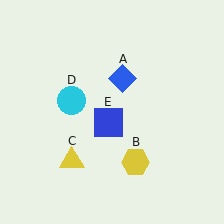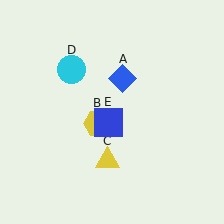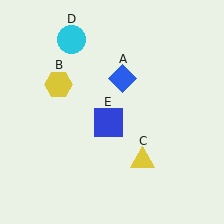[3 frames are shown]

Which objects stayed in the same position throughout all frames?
Blue diamond (object A) and blue square (object E) remained stationary.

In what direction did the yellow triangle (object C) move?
The yellow triangle (object C) moved right.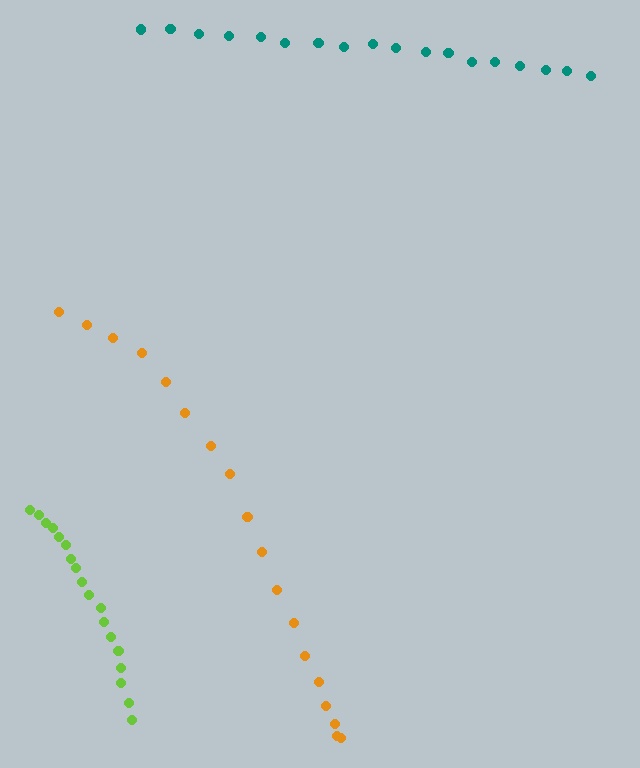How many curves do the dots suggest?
There are 3 distinct paths.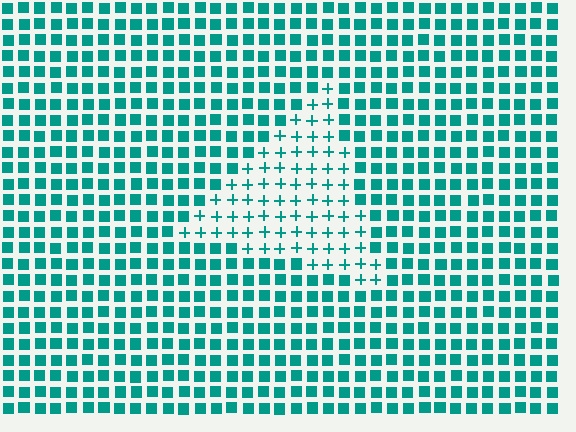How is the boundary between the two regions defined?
The boundary is defined by a change in element shape: plus signs inside vs. squares outside. All elements share the same color and spacing.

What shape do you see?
I see a triangle.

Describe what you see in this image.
The image is filled with small teal elements arranged in a uniform grid. A triangle-shaped region contains plus signs, while the surrounding area contains squares. The boundary is defined purely by the change in element shape.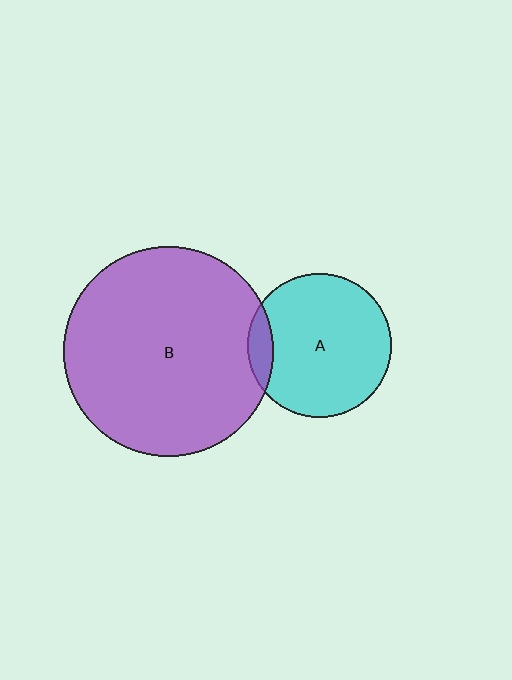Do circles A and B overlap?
Yes.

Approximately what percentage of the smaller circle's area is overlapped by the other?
Approximately 10%.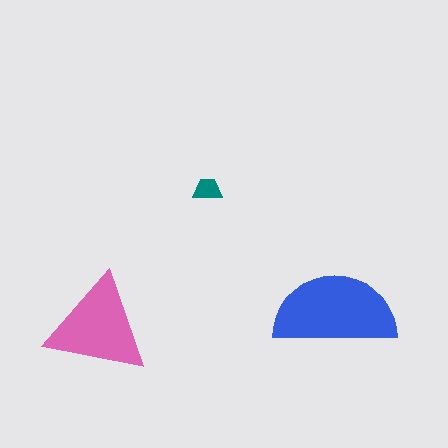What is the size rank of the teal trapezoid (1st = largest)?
3rd.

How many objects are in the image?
There are 3 objects in the image.